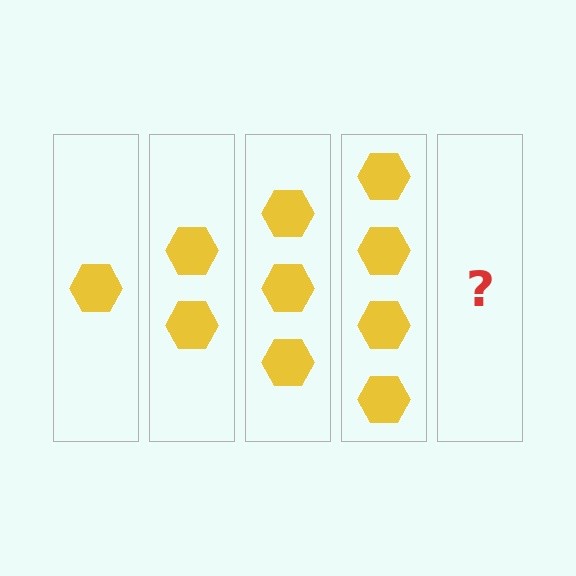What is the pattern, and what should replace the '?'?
The pattern is that each step adds one more hexagon. The '?' should be 5 hexagons.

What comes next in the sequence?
The next element should be 5 hexagons.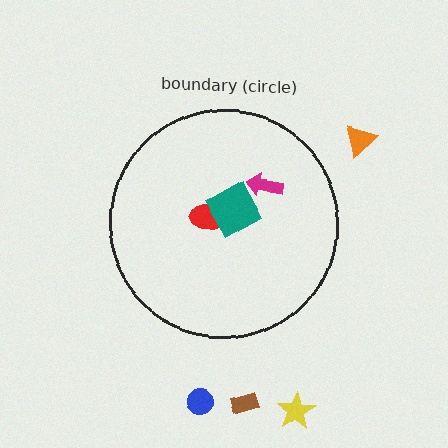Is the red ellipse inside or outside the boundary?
Inside.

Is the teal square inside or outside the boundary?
Inside.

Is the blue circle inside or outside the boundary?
Outside.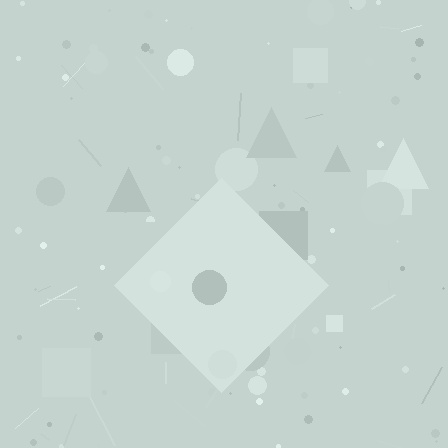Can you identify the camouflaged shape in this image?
The camouflaged shape is a diamond.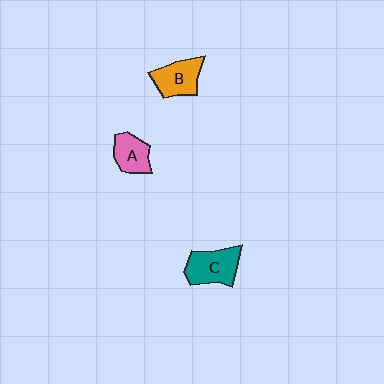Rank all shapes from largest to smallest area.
From largest to smallest: C (teal), B (orange), A (pink).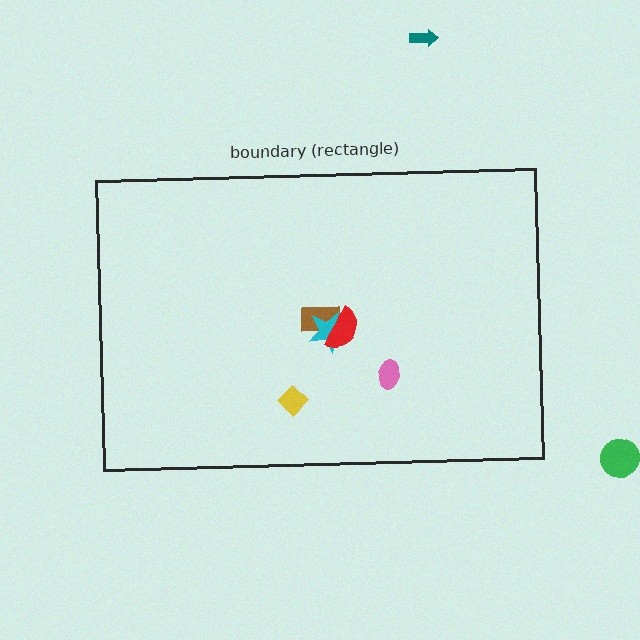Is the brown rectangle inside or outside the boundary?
Inside.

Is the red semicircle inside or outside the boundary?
Inside.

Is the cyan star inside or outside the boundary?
Inside.